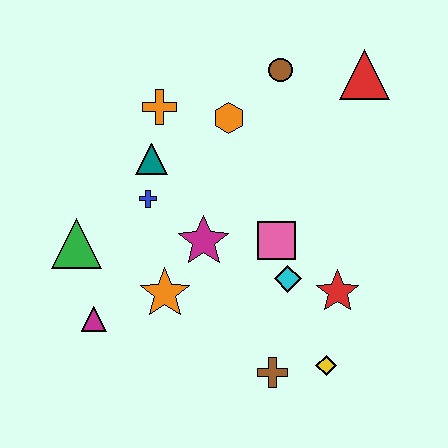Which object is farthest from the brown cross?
The red triangle is farthest from the brown cross.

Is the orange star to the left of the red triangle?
Yes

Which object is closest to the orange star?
The magenta star is closest to the orange star.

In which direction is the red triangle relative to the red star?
The red triangle is above the red star.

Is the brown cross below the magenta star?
Yes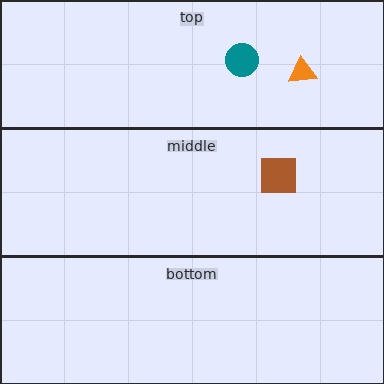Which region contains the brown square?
The middle region.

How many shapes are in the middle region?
1.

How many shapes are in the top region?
2.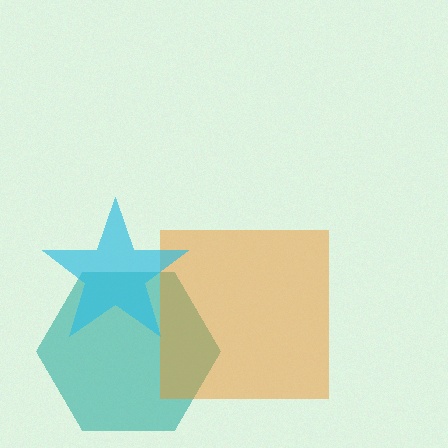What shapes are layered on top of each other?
The layered shapes are: a teal hexagon, an orange square, a cyan star.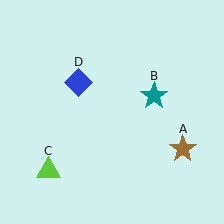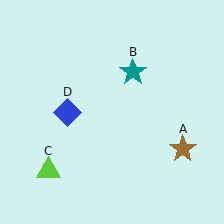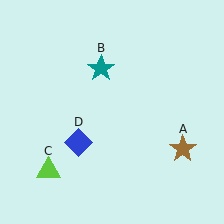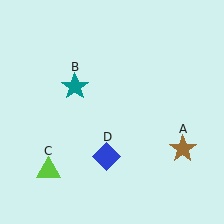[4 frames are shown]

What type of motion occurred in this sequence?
The teal star (object B), blue diamond (object D) rotated counterclockwise around the center of the scene.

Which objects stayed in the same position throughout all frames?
Brown star (object A) and lime triangle (object C) remained stationary.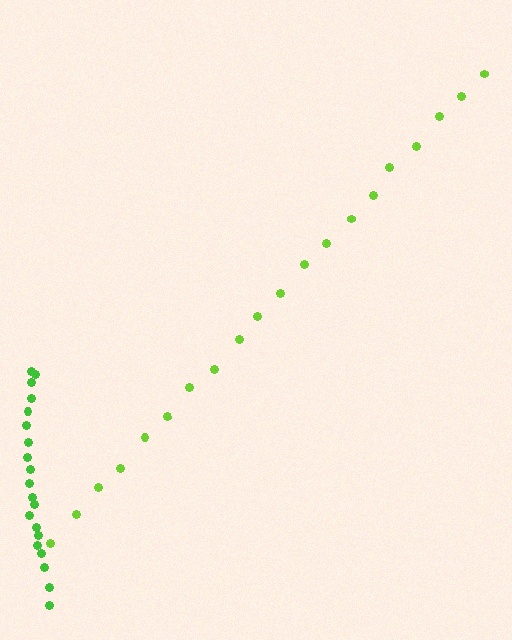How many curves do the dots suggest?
There are 2 distinct paths.